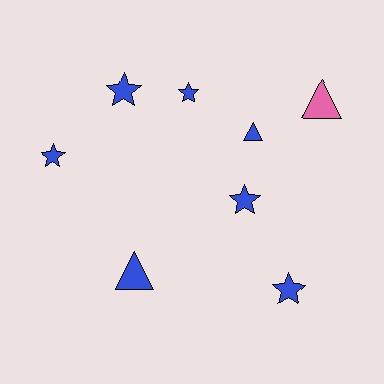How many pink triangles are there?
There is 1 pink triangle.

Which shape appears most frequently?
Star, with 5 objects.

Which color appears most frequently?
Blue, with 7 objects.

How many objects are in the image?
There are 8 objects.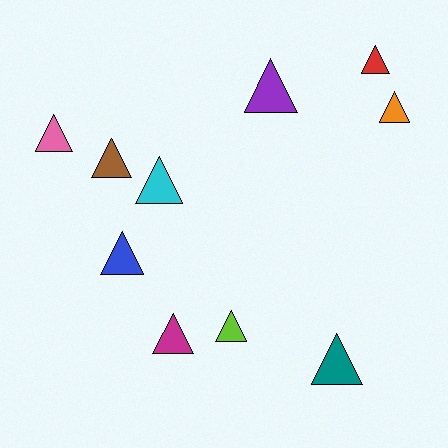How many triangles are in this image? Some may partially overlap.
There are 10 triangles.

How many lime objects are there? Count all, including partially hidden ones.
There is 1 lime object.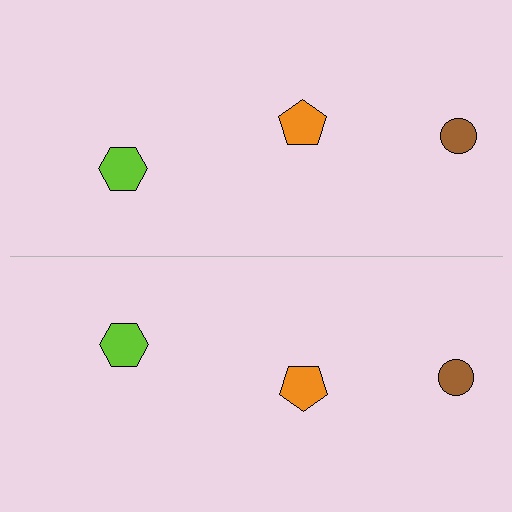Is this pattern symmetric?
Yes, this pattern has bilateral (reflection) symmetry.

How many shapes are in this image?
There are 6 shapes in this image.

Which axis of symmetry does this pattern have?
The pattern has a horizontal axis of symmetry running through the center of the image.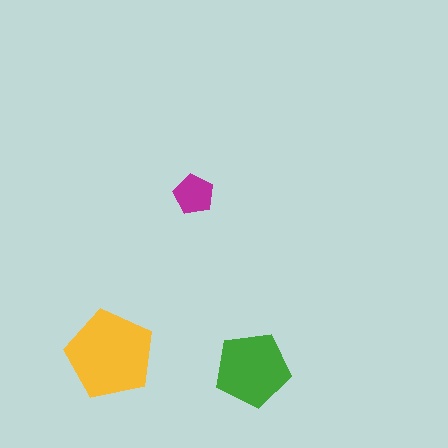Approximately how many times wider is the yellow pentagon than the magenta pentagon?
About 2 times wider.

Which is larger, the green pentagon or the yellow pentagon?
The yellow one.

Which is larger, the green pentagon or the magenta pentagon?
The green one.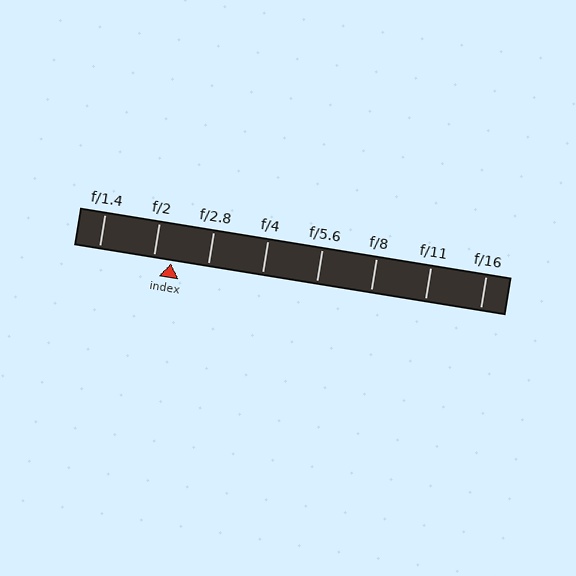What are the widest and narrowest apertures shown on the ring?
The widest aperture shown is f/1.4 and the narrowest is f/16.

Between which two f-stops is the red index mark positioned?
The index mark is between f/2 and f/2.8.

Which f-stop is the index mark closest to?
The index mark is closest to f/2.